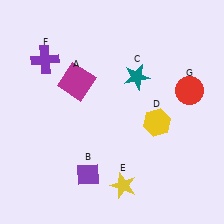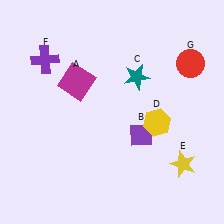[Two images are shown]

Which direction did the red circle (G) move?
The red circle (G) moved up.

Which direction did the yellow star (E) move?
The yellow star (E) moved right.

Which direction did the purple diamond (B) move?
The purple diamond (B) moved right.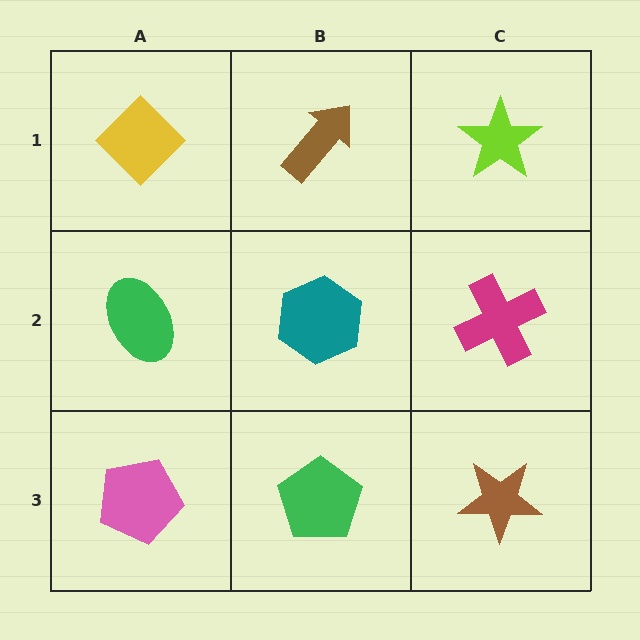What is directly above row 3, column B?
A teal hexagon.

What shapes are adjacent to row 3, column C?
A magenta cross (row 2, column C), a green pentagon (row 3, column B).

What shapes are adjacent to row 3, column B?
A teal hexagon (row 2, column B), a pink pentagon (row 3, column A), a brown star (row 3, column C).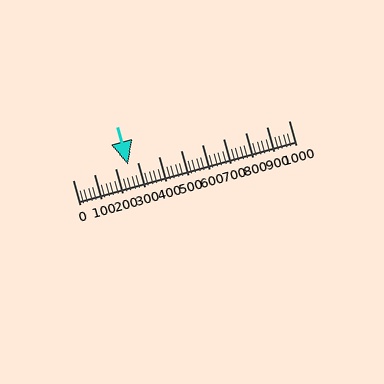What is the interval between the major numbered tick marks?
The major tick marks are spaced 100 units apart.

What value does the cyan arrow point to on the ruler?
The cyan arrow points to approximately 259.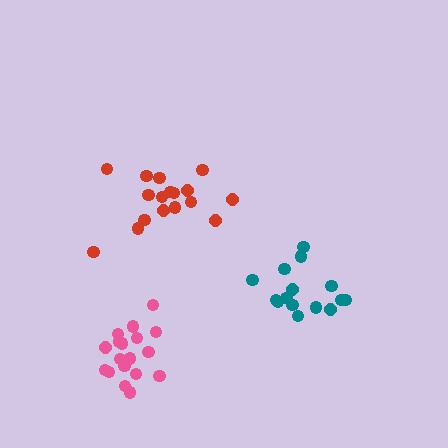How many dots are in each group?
Group 1: 18 dots, Group 2: 15 dots, Group 3: 17 dots (50 total).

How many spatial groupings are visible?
There are 3 spatial groupings.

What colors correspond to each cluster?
The clusters are colored: pink, teal, red.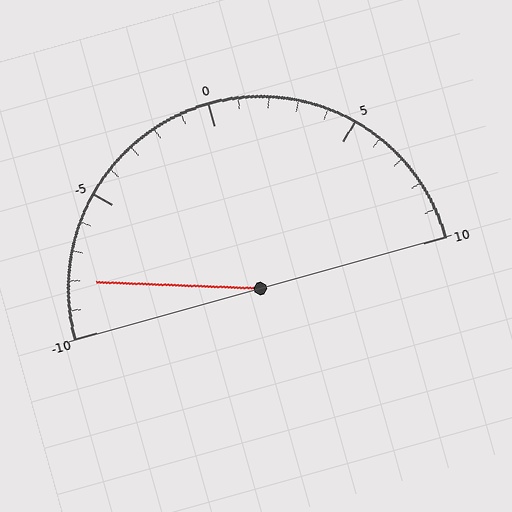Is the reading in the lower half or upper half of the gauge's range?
The reading is in the lower half of the range (-10 to 10).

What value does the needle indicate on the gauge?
The needle indicates approximately -8.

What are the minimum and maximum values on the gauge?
The gauge ranges from -10 to 10.